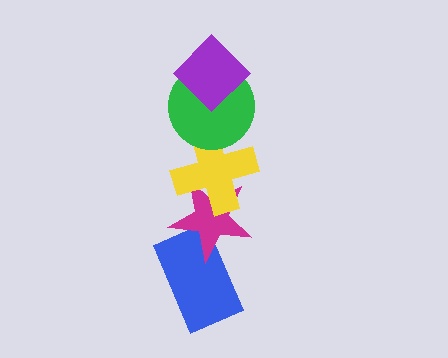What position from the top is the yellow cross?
The yellow cross is 3rd from the top.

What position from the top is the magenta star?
The magenta star is 4th from the top.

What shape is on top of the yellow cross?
The green circle is on top of the yellow cross.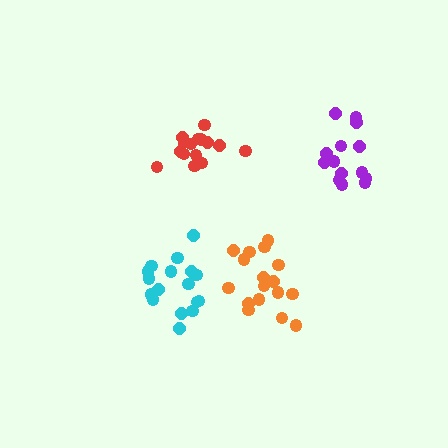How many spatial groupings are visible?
There are 4 spatial groupings.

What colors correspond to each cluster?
The clusters are colored: cyan, purple, orange, red.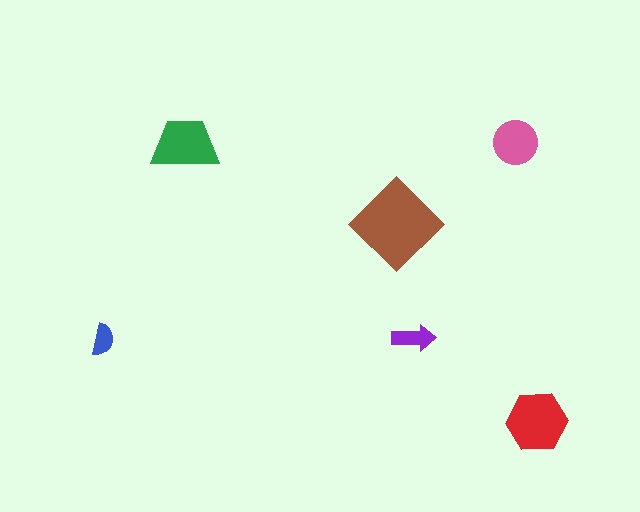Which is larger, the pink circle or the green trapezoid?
The green trapezoid.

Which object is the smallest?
The blue semicircle.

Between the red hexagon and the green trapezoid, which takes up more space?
The red hexagon.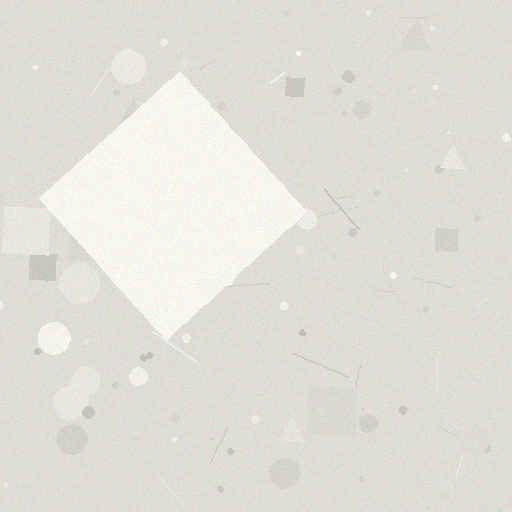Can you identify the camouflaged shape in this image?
The camouflaged shape is a diamond.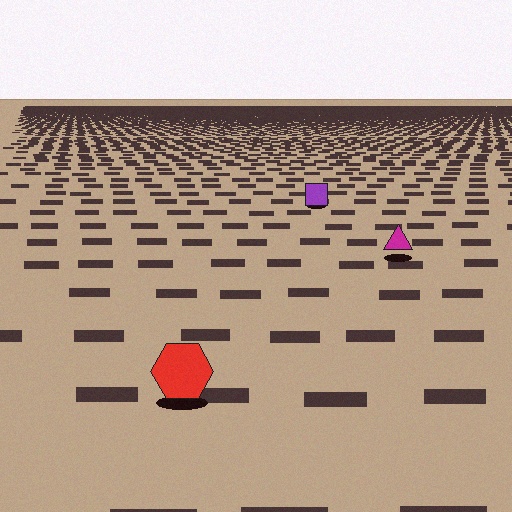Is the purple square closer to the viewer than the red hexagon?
No. The red hexagon is closer — you can tell from the texture gradient: the ground texture is coarser near it.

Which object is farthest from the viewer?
The purple square is farthest from the viewer. It appears smaller and the ground texture around it is denser.